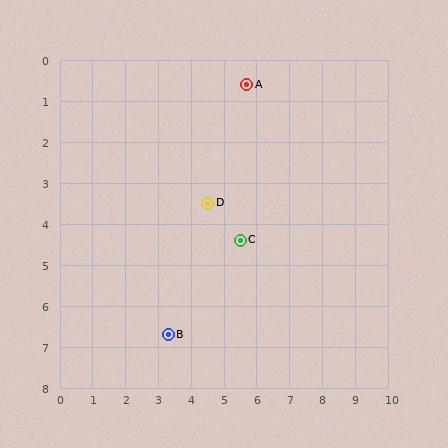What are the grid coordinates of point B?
Point B is at approximately (3.3, 6.7).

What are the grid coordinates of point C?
Point C is at approximately (5.5, 4.4).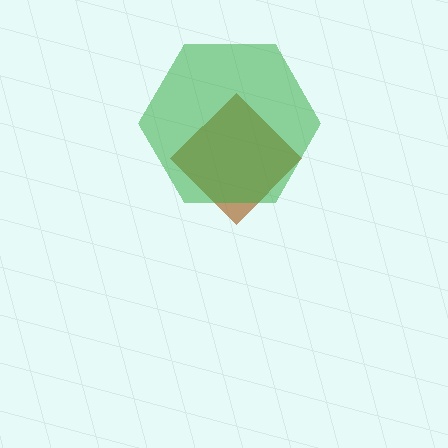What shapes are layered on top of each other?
The layered shapes are: a brown diamond, a green hexagon.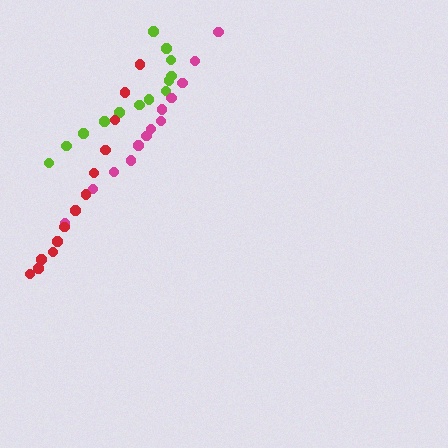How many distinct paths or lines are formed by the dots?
There are 3 distinct paths.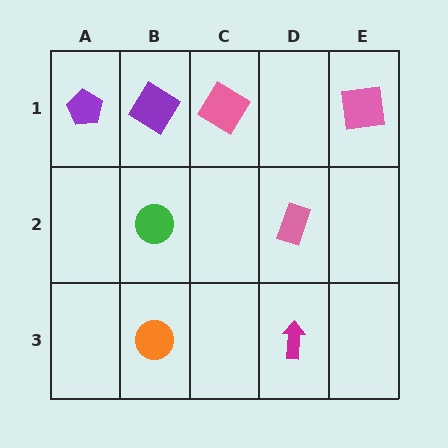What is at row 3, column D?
A magenta arrow.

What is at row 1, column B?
A purple diamond.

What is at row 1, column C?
A pink diamond.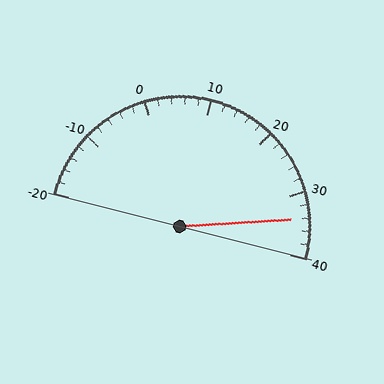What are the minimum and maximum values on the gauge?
The gauge ranges from -20 to 40.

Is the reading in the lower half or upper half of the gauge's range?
The reading is in the upper half of the range (-20 to 40).